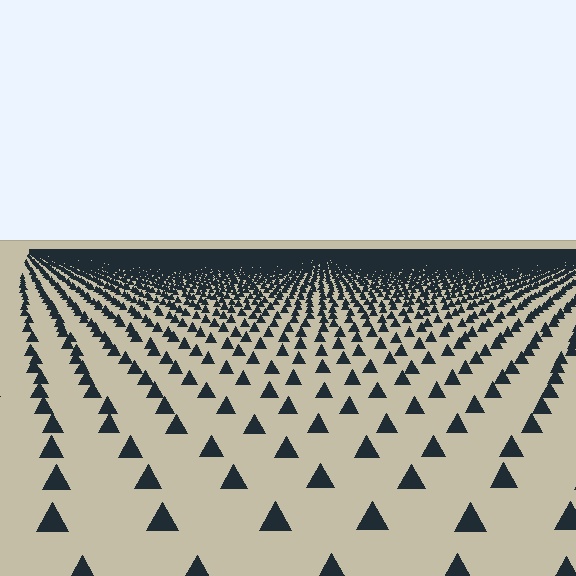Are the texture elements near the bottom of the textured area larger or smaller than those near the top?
Larger. Near the bottom, elements are closer to the viewer and appear at a bigger on-screen size.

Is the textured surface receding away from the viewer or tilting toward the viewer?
The surface is receding away from the viewer. Texture elements get smaller and denser toward the top.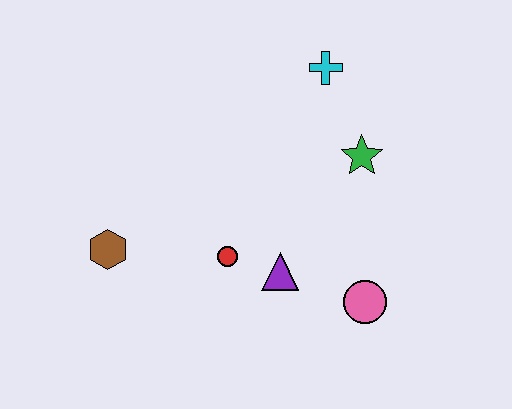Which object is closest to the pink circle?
The purple triangle is closest to the pink circle.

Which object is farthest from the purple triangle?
The cyan cross is farthest from the purple triangle.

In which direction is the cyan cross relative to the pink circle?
The cyan cross is above the pink circle.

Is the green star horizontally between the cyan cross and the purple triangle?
No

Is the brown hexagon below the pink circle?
No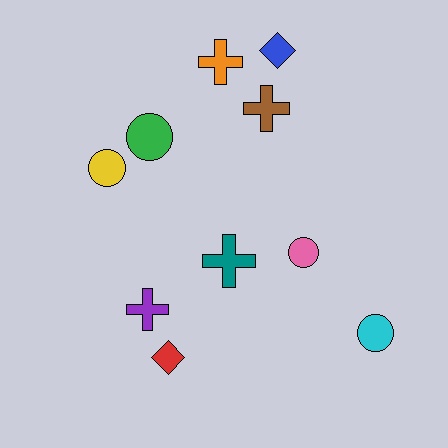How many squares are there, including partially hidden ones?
There are no squares.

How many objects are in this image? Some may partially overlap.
There are 10 objects.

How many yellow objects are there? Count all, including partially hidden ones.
There is 1 yellow object.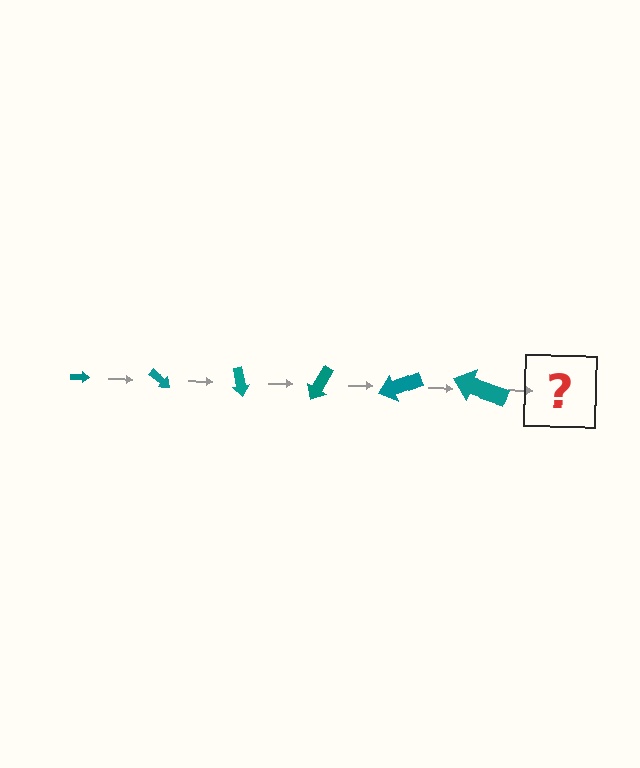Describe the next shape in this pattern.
It should be an arrow, larger than the previous one and rotated 240 degrees from the start.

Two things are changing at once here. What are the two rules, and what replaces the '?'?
The two rules are that the arrow grows larger each step and it rotates 40 degrees each step. The '?' should be an arrow, larger than the previous one and rotated 240 degrees from the start.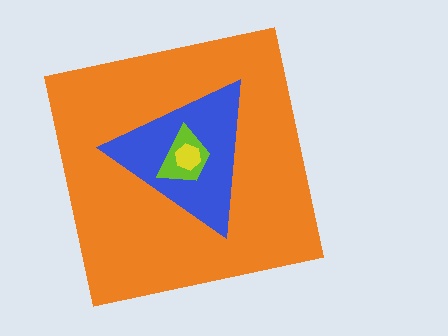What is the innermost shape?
The yellow hexagon.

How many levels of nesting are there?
4.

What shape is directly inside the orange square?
The blue triangle.